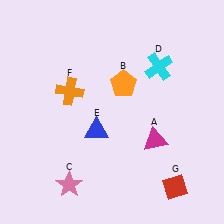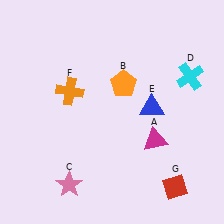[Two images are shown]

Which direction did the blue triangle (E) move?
The blue triangle (E) moved right.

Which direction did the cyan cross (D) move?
The cyan cross (D) moved right.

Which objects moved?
The objects that moved are: the cyan cross (D), the blue triangle (E).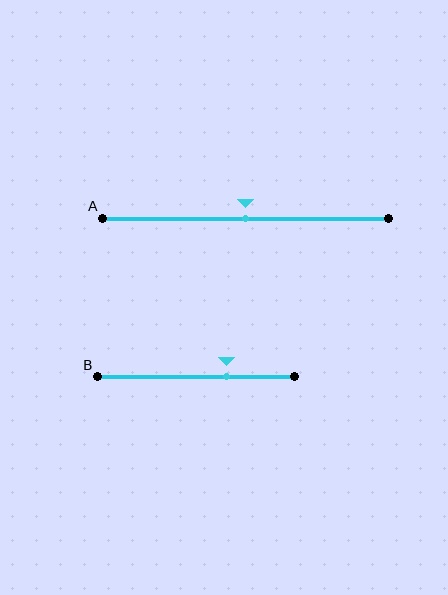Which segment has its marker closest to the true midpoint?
Segment A has its marker closest to the true midpoint.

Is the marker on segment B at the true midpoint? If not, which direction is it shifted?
No, the marker on segment B is shifted to the right by about 16% of the segment length.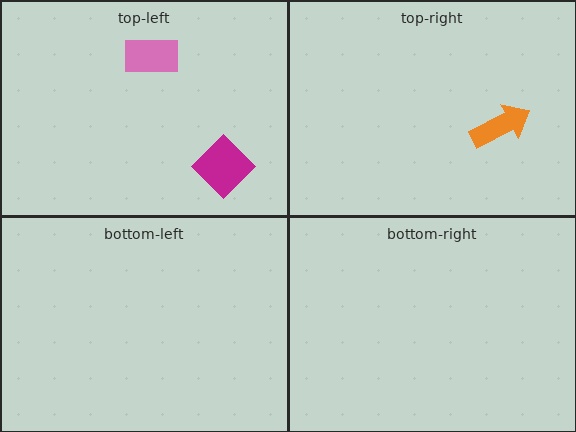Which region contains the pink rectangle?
The top-left region.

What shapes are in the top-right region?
The orange arrow.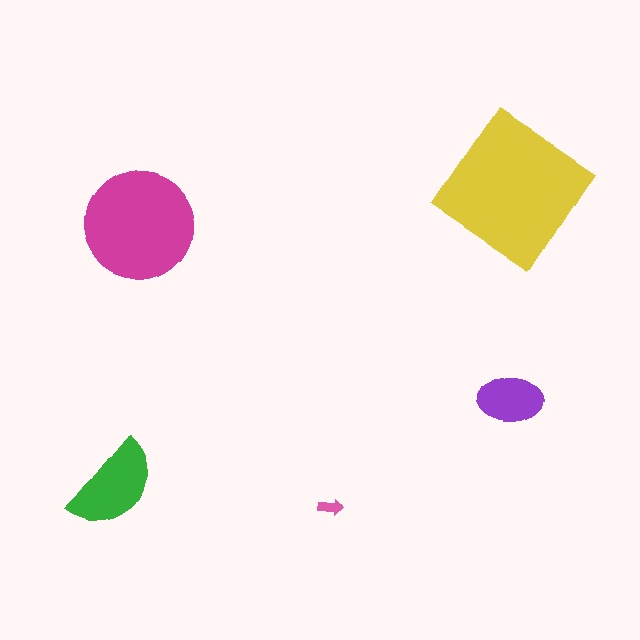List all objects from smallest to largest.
The pink arrow, the purple ellipse, the green semicircle, the magenta circle, the yellow diamond.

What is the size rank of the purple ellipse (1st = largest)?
4th.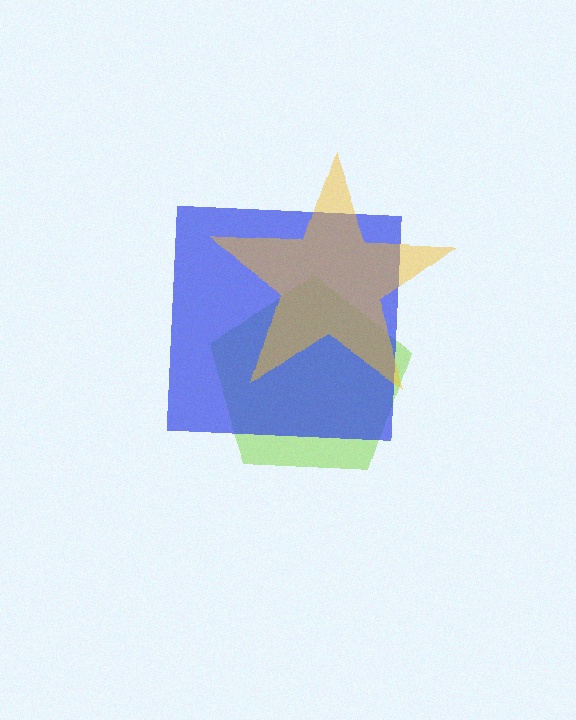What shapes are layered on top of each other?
The layered shapes are: a lime pentagon, a blue square, a yellow star.